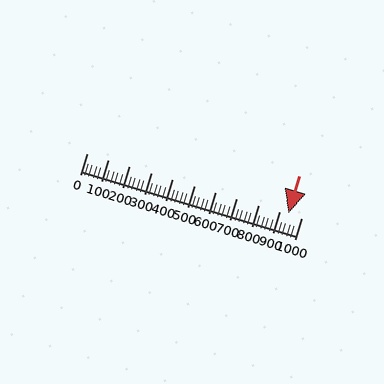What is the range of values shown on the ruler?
The ruler shows values from 0 to 1000.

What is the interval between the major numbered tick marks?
The major tick marks are spaced 100 units apart.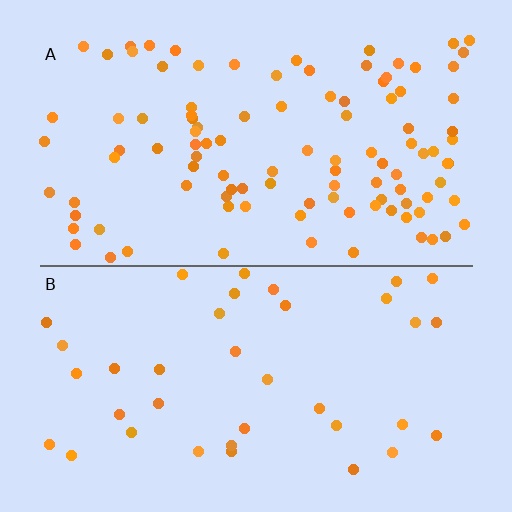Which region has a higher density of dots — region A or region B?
A (the top).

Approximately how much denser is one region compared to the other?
Approximately 2.8× — region A over region B.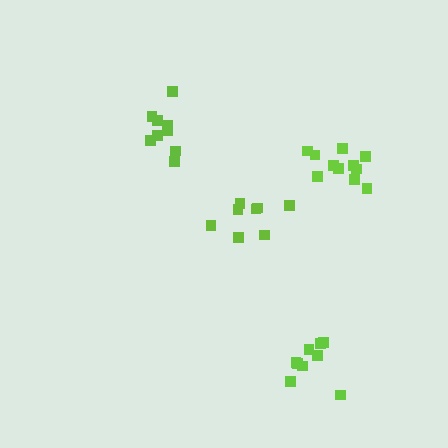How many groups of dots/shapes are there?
There are 4 groups.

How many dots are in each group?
Group 1: 11 dots, Group 2: 8 dots, Group 3: 9 dots, Group 4: 9 dots (37 total).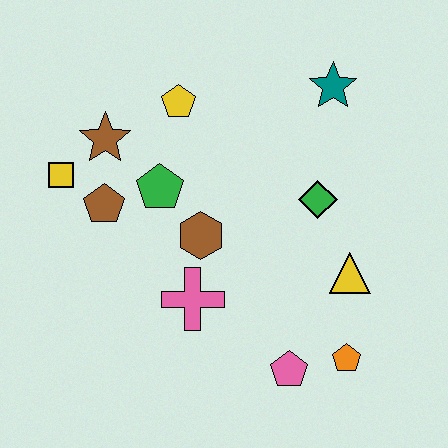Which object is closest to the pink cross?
The brown hexagon is closest to the pink cross.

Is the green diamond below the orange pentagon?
No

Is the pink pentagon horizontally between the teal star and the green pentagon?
Yes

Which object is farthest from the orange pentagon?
The yellow square is farthest from the orange pentagon.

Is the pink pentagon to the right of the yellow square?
Yes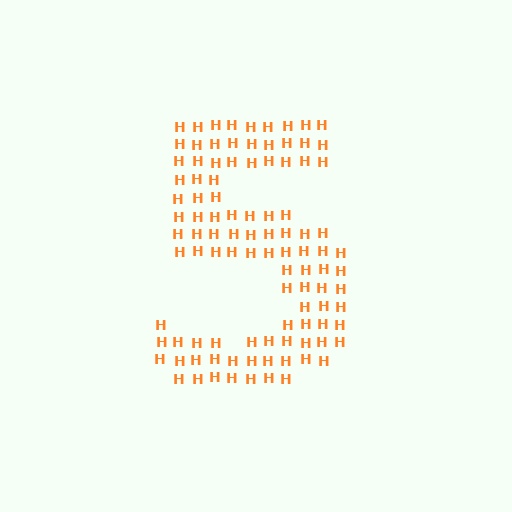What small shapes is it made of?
It is made of small letter H's.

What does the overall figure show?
The overall figure shows the digit 5.